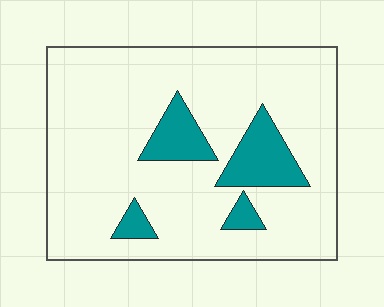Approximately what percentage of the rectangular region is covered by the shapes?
Approximately 15%.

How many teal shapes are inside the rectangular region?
4.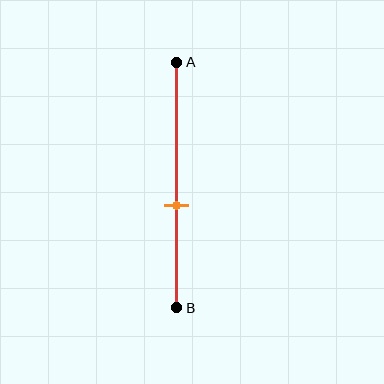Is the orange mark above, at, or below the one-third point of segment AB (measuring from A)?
The orange mark is below the one-third point of segment AB.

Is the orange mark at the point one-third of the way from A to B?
No, the mark is at about 60% from A, not at the 33% one-third point.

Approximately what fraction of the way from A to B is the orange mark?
The orange mark is approximately 60% of the way from A to B.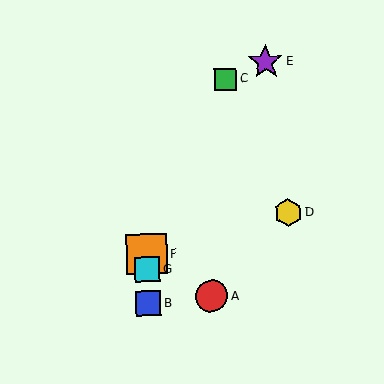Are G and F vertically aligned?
Yes, both are at x≈147.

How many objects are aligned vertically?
3 objects (B, F, G) are aligned vertically.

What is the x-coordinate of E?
Object E is at x≈266.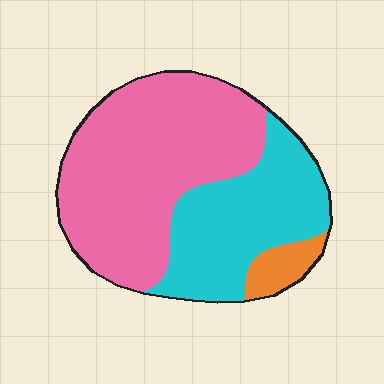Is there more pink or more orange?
Pink.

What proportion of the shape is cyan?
Cyan covers roughly 35% of the shape.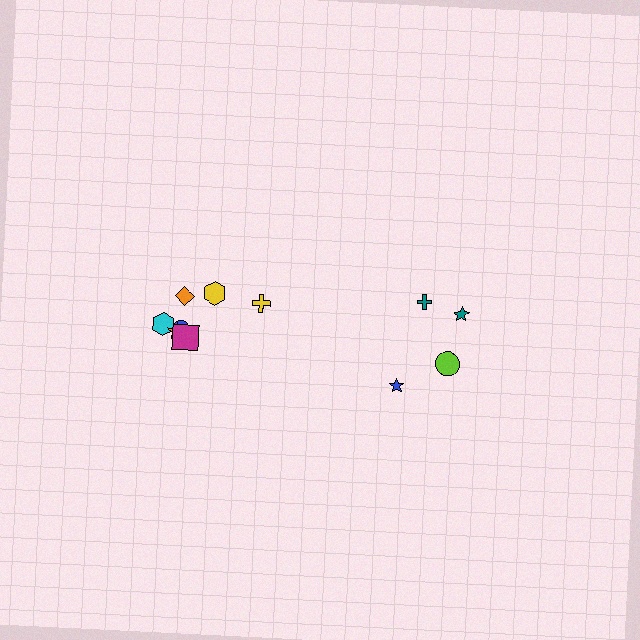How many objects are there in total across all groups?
There are 11 objects.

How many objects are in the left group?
There are 7 objects.